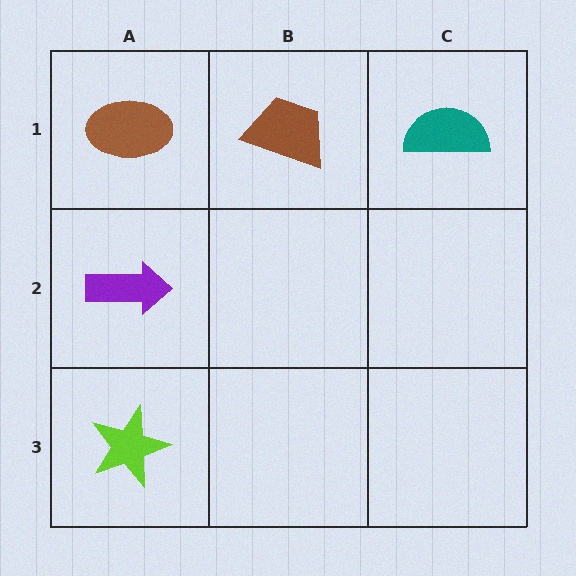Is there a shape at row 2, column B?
No, that cell is empty.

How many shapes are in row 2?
1 shape.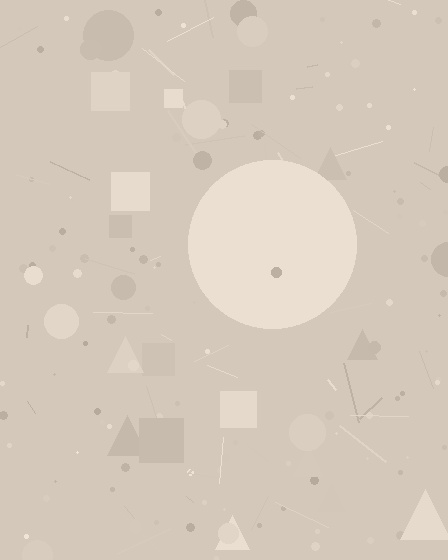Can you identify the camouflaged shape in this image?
The camouflaged shape is a circle.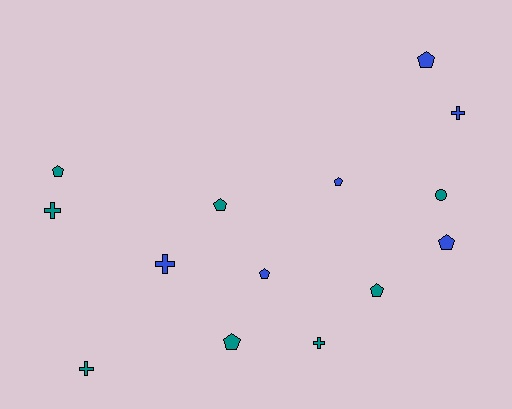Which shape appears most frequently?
Pentagon, with 8 objects.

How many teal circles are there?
There is 1 teal circle.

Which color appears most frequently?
Teal, with 8 objects.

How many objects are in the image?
There are 14 objects.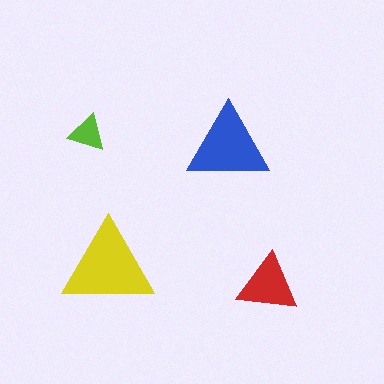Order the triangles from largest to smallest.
the yellow one, the blue one, the red one, the lime one.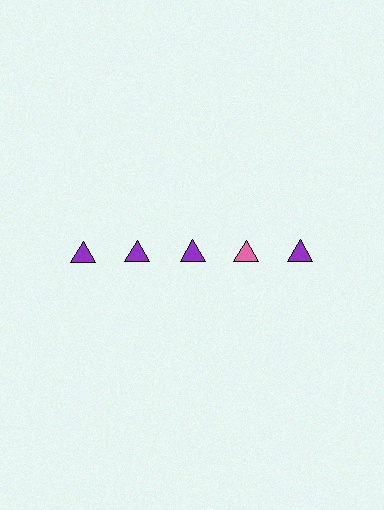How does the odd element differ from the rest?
It has a different color: pink instead of purple.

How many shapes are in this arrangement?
There are 5 shapes arranged in a grid pattern.